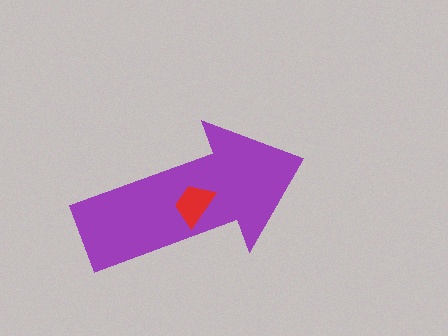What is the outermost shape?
The purple arrow.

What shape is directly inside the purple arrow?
The red trapezoid.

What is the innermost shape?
The red trapezoid.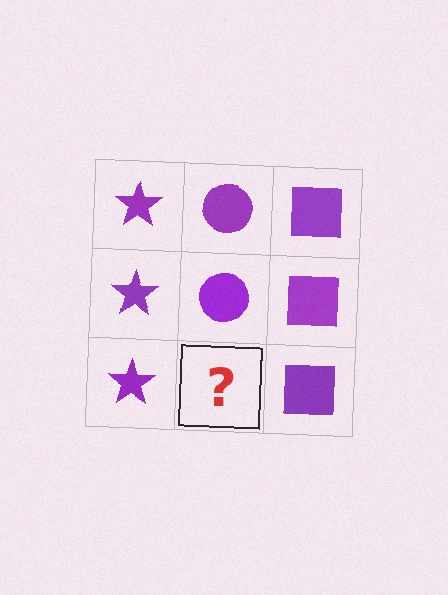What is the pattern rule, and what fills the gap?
The rule is that each column has a consistent shape. The gap should be filled with a purple circle.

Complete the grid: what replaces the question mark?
The question mark should be replaced with a purple circle.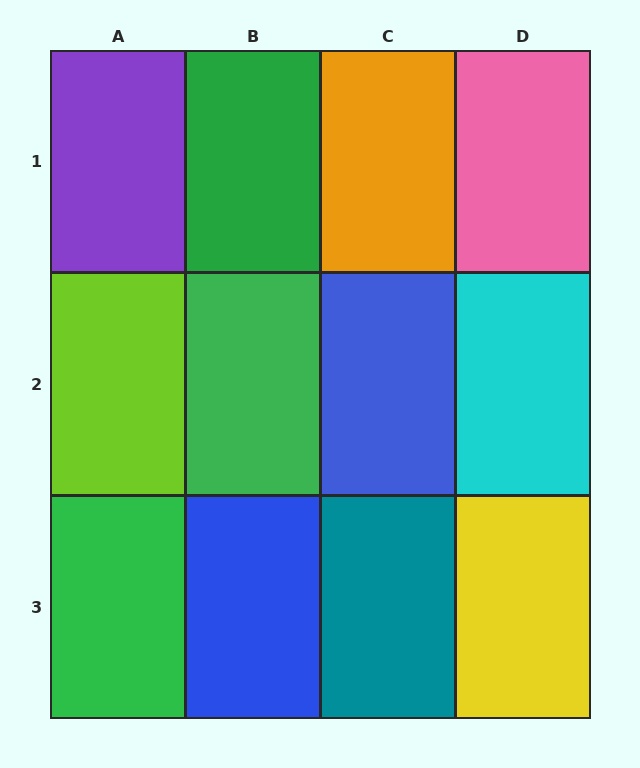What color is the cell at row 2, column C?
Blue.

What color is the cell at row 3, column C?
Teal.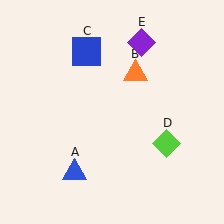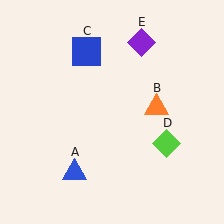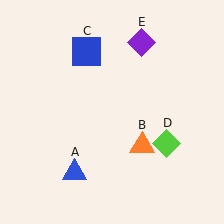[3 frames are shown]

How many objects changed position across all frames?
1 object changed position: orange triangle (object B).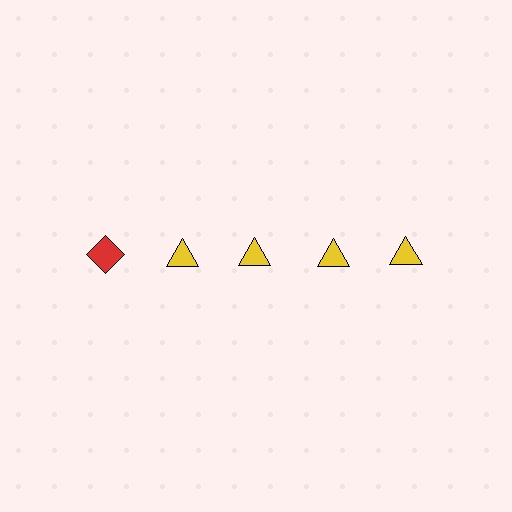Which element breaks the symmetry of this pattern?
The red diamond in the top row, leftmost column breaks the symmetry. All other shapes are yellow triangles.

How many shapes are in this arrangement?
There are 5 shapes arranged in a grid pattern.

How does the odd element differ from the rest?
It differs in both color (red instead of yellow) and shape (diamond instead of triangle).